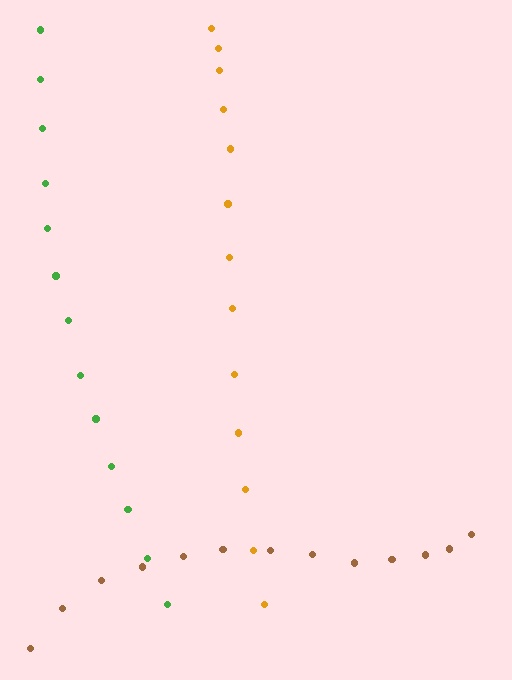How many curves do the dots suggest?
There are 3 distinct paths.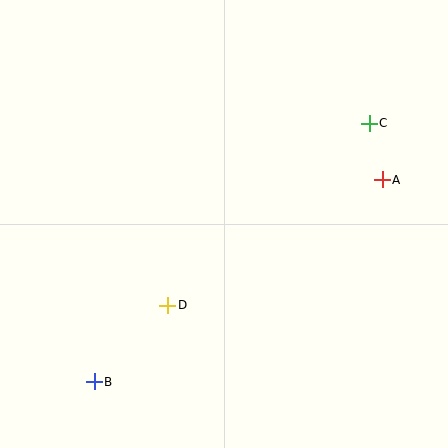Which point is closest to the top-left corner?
Point D is closest to the top-left corner.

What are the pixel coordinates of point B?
Point B is at (94, 382).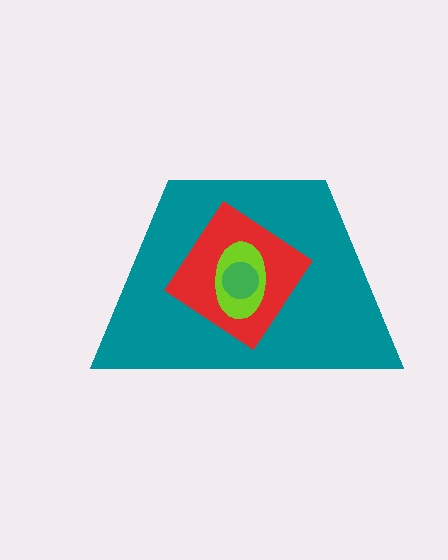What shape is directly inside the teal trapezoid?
The red diamond.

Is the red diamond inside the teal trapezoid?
Yes.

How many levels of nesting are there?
4.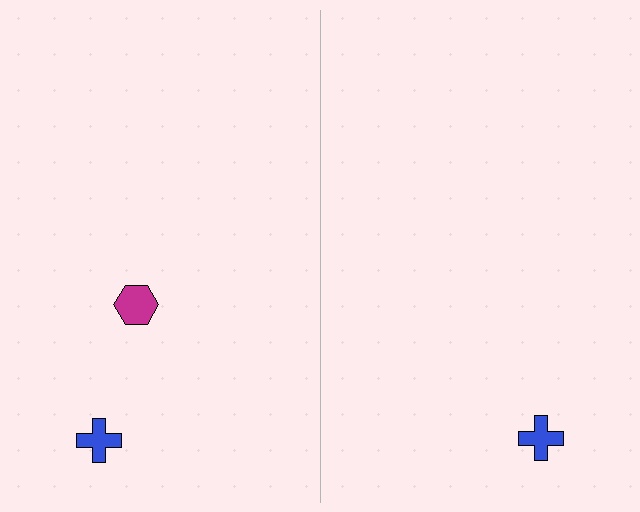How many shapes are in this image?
There are 3 shapes in this image.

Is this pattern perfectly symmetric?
No, the pattern is not perfectly symmetric. A magenta hexagon is missing from the right side.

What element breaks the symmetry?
A magenta hexagon is missing from the right side.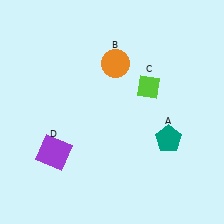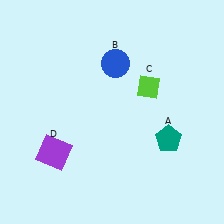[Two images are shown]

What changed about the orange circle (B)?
In Image 1, B is orange. In Image 2, it changed to blue.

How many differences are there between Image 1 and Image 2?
There is 1 difference between the two images.